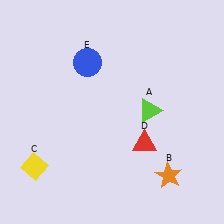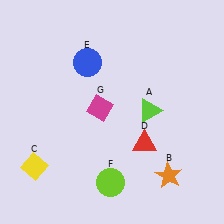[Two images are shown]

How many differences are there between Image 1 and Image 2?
There are 2 differences between the two images.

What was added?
A lime circle (F), a magenta diamond (G) were added in Image 2.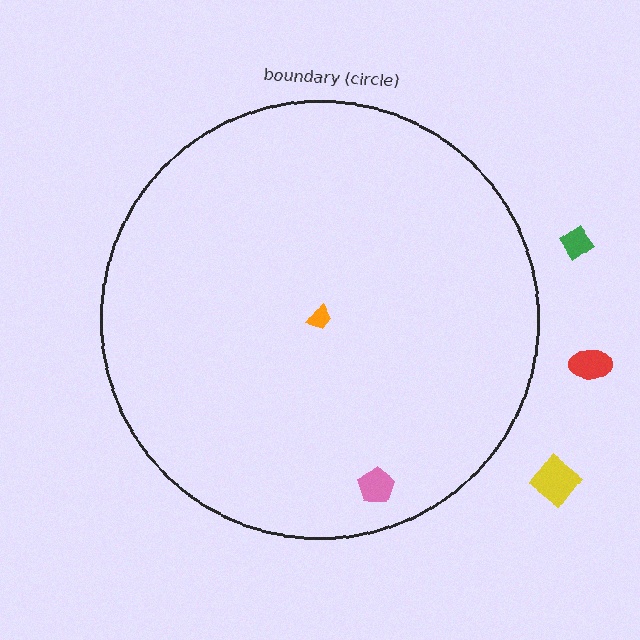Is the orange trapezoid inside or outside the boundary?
Inside.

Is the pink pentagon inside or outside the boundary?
Inside.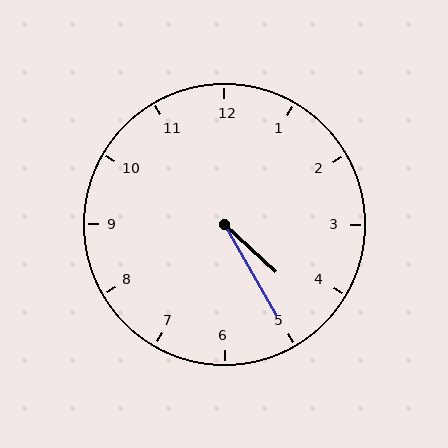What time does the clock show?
4:25.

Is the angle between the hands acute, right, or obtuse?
It is acute.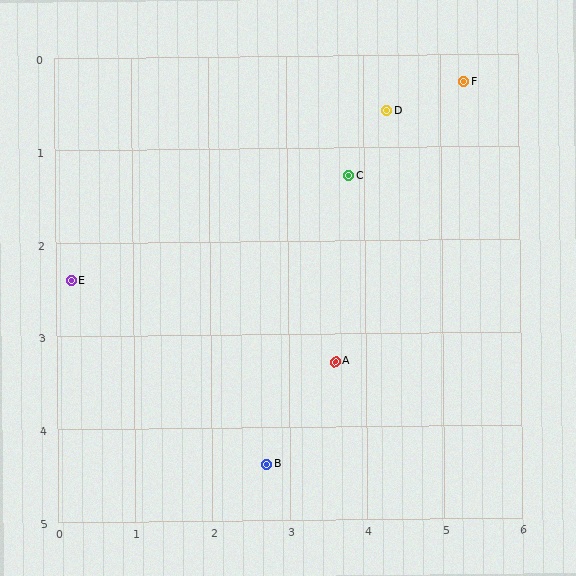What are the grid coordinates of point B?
Point B is at approximately (2.7, 4.4).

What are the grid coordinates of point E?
Point E is at approximately (0.2, 2.4).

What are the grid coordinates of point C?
Point C is at approximately (3.8, 1.3).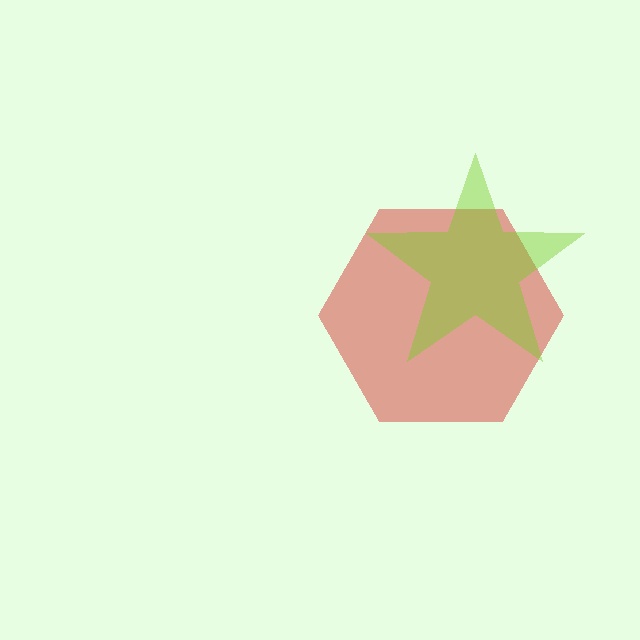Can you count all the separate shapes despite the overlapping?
Yes, there are 2 separate shapes.